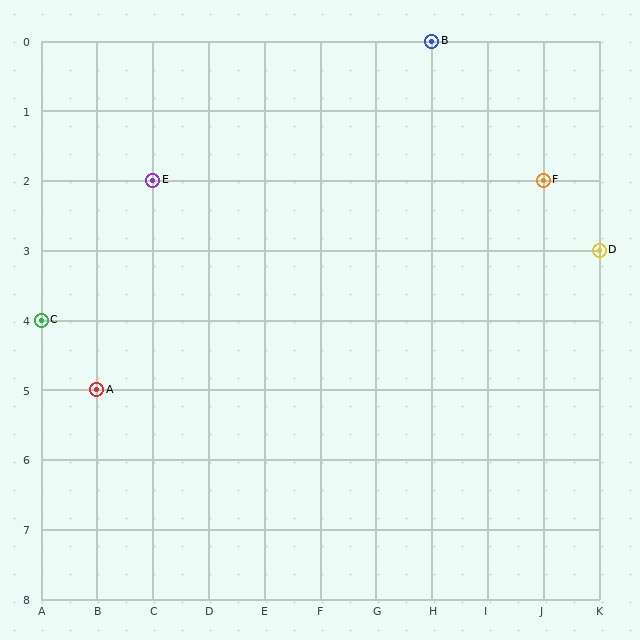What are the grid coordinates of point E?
Point E is at grid coordinates (C, 2).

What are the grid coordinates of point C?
Point C is at grid coordinates (A, 4).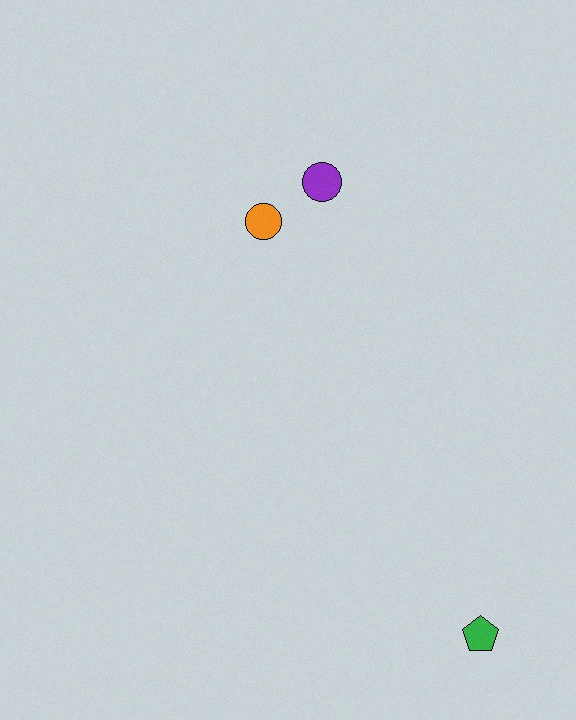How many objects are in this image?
There are 3 objects.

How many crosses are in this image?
There are no crosses.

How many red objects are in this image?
There are no red objects.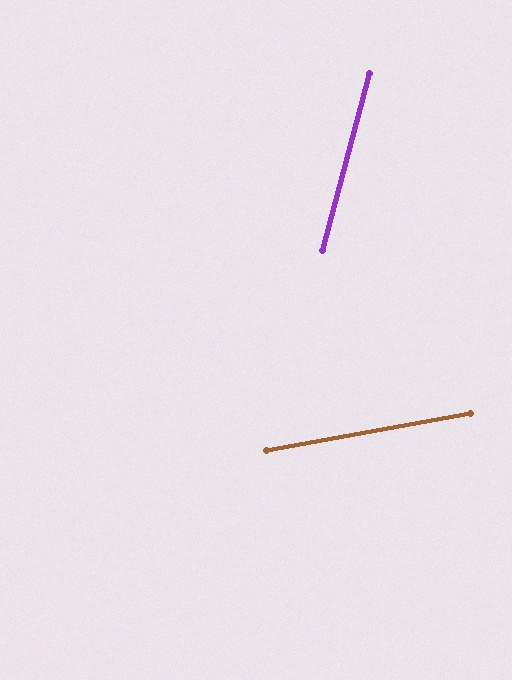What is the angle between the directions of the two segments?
Approximately 65 degrees.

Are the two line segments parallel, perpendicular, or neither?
Neither parallel nor perpendicular — they differ by about 65°.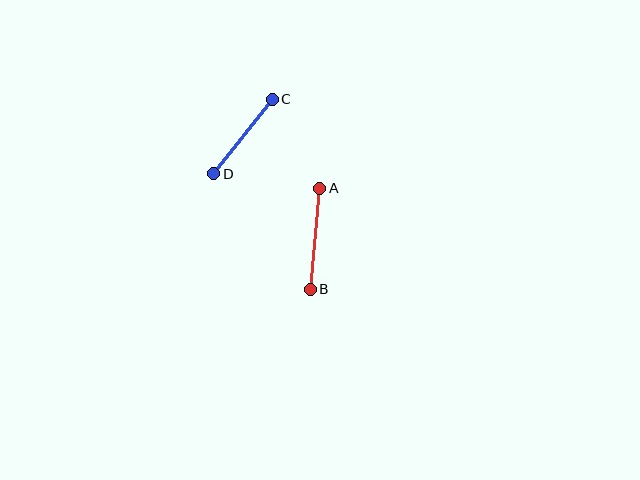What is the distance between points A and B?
The distance is approximately 102 pixels.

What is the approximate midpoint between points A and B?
The midpoint is at approximately (315, 239) pixels.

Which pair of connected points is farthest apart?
Points A and B are farthest apart.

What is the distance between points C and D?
The distance is approximately 94 pixels.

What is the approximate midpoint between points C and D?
The midpoint is at approximately (243, 137) pixels.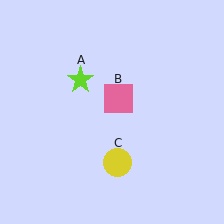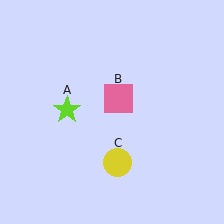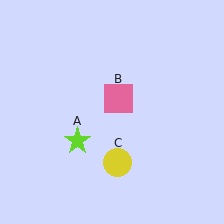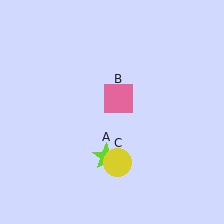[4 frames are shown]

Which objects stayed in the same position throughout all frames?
Pink square (object B) and yellow circle (object C) remained stationary.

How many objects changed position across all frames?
1 object changed position: lime star (object A).